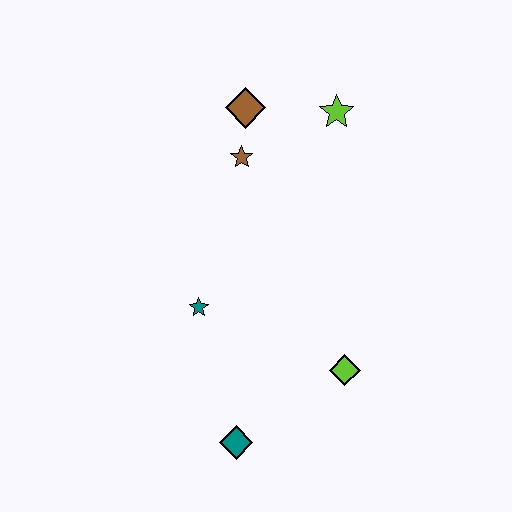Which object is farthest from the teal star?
The lime star is farthest from the teal star.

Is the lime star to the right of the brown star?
Yes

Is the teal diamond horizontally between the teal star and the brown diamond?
Yes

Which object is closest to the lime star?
The brown diamond is closest to the lime star.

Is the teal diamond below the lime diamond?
Yes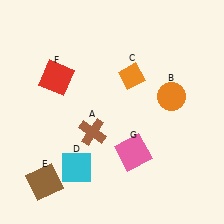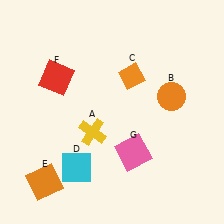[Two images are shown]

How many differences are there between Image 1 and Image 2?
There are 2 differences between the two images.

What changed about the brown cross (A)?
In Image 1, A is brown. In Image 2, it changed to yellow.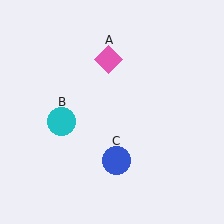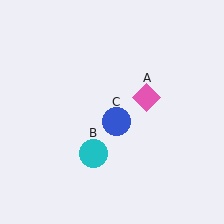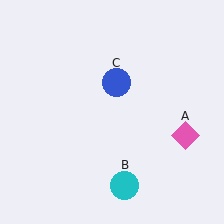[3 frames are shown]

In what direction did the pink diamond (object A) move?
The pink diamond (object A) moved down and to the right.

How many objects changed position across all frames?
3 objects changed position: pink diamond (object A), cyan circle (object B), blue circle (object C).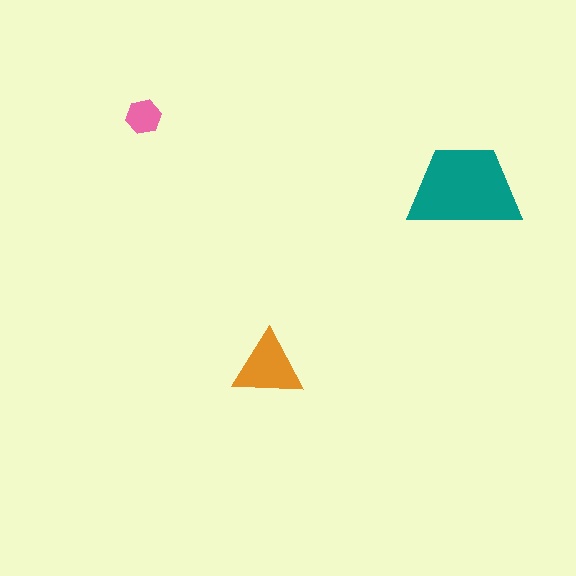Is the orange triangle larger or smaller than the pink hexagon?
Larger.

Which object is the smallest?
The pink hexagon.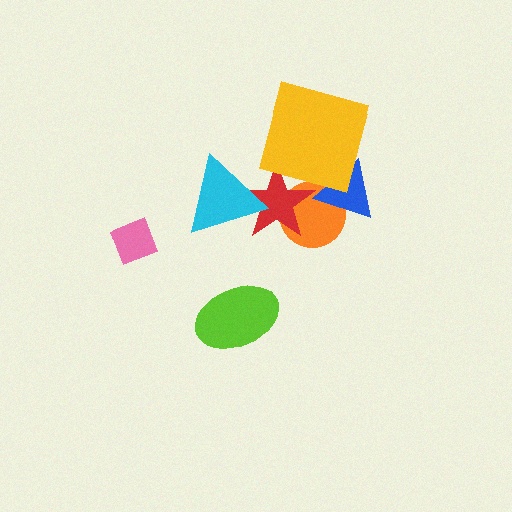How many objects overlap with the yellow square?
2 objects overlap with the yellow square.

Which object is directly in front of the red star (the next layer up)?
The cyan triangle is directly in front of the red star.